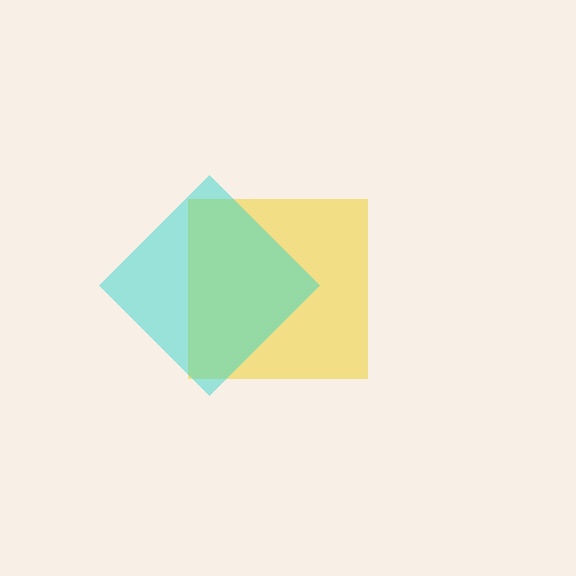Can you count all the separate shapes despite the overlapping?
Yes, there are 2 separate shapes.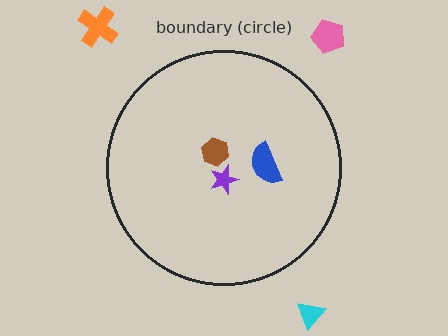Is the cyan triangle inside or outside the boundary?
Outside.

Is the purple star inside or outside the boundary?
Inside.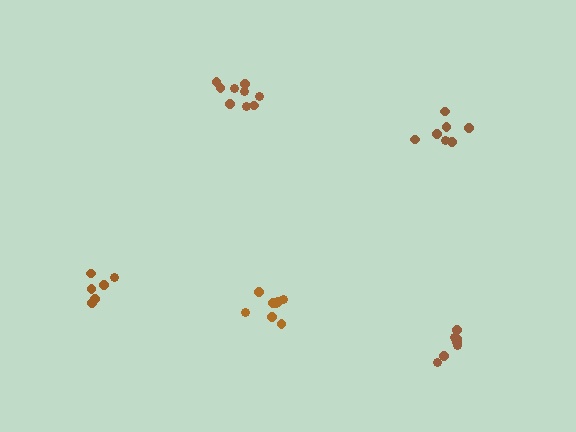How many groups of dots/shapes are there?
There are 5 groups.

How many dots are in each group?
Group 1: 8 dots, Group 2: 9 dots, Group 3: 6 dots, Group 4: 7 dots, Group 5: 7 dots (37 total).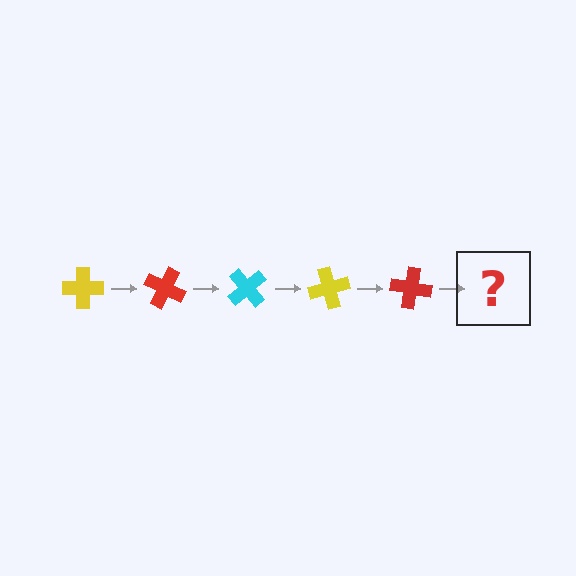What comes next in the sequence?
The next element should be a cyan cross, rotated 125 degrees from the start.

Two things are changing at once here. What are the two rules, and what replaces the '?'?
The two rules are that it rotates 25 degrees each step and the color cycles through yellow, red, and cyan. The '?' should be a cyan cross, rotated 125 degrees from the start.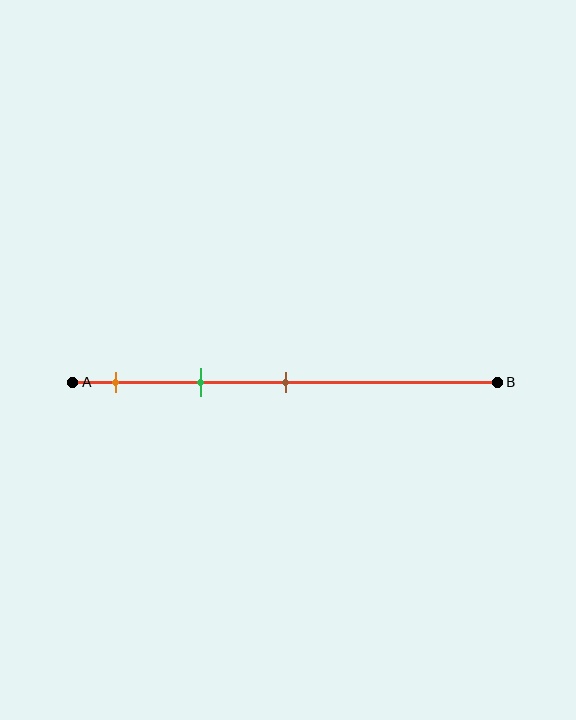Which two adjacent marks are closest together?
The orange and green marks are the closest adjacent pair.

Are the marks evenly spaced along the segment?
Yes, the marks are approximately evenly spaced.